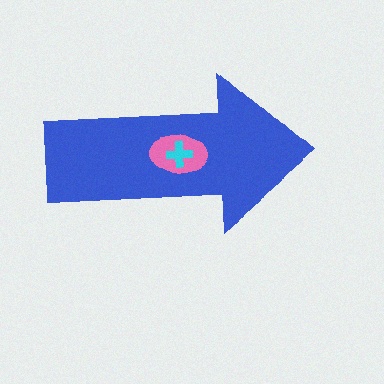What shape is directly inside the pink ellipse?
The cyan cross.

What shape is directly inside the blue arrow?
The pink ellipse.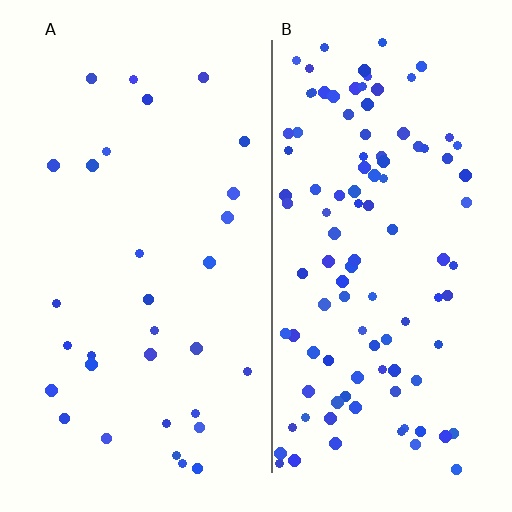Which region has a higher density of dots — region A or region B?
B (the right).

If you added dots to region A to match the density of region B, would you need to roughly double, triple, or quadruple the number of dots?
Approximately triple.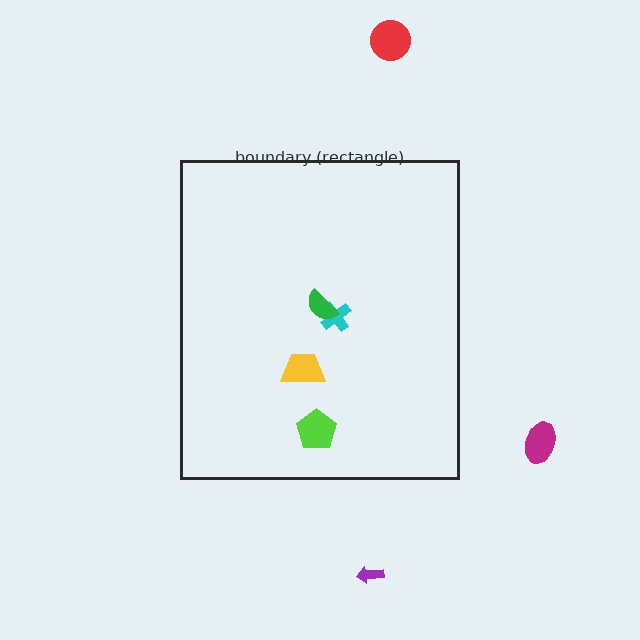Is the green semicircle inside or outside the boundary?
Inside.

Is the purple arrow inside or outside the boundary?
Outside.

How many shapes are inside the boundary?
4 inside, 3 outside.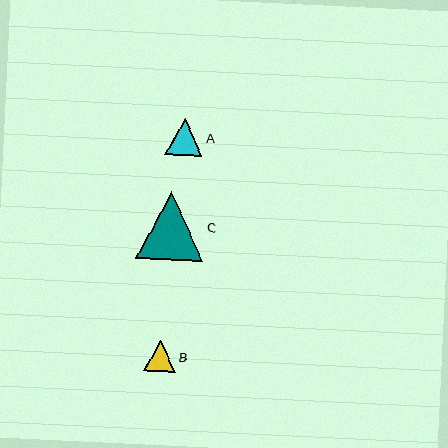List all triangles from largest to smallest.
From largest to smallest: C, A, B.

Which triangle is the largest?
Triangle C is the largest with a size of approximately 67 pixels.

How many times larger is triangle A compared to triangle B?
Triangle A is approximately 1.2 times the size of triangle B.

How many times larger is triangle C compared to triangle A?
Triangle C is approximately 1.8 times the size of triangle A.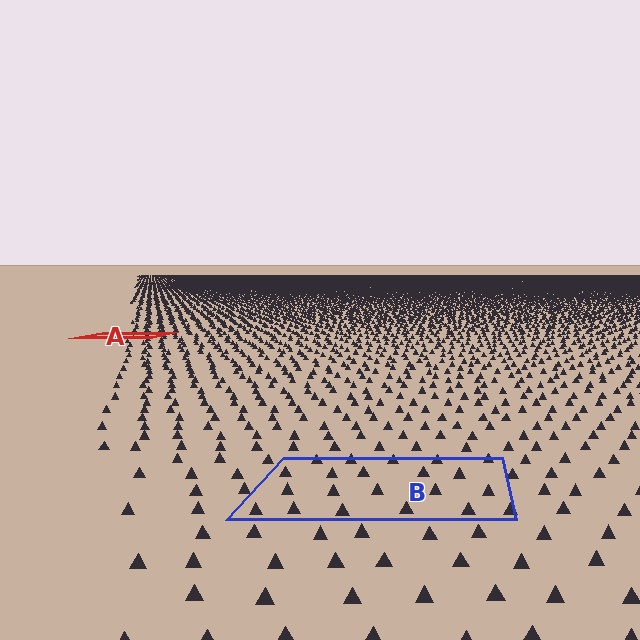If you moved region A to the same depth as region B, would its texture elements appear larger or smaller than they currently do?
They would appear larger. At a closer depth, the same texture elements are projected at a bigger on-screen size.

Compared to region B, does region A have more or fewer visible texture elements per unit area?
Region A has more texture elements per unit area — they are packed more densely because it is farther away.